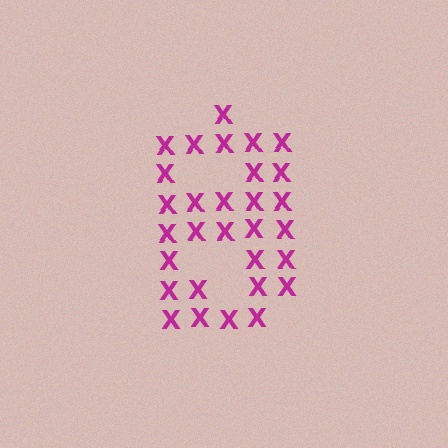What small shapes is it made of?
It is made of small letter X's.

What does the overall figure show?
The overall figure shows the digit 8.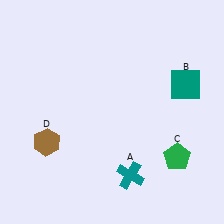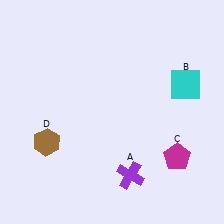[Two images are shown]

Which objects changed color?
A changed from teal to purple. B changed from teal to cyan. C changed from green to magenta.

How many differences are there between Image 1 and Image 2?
There are 3 differences between the two images.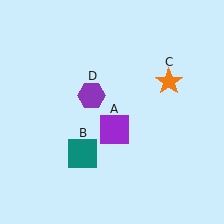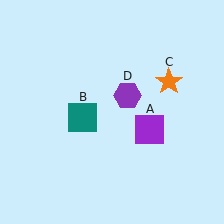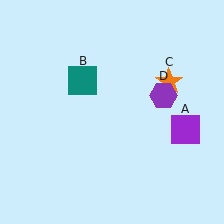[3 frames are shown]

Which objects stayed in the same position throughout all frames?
Orange star (object C) remained stationary.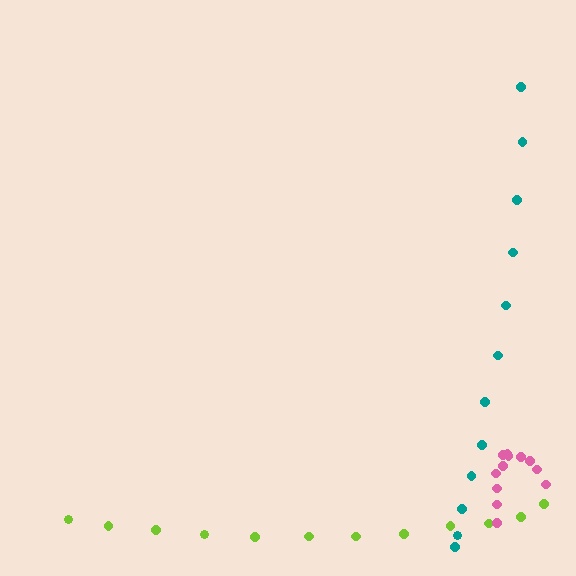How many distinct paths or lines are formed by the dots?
There are 3 distinct paths.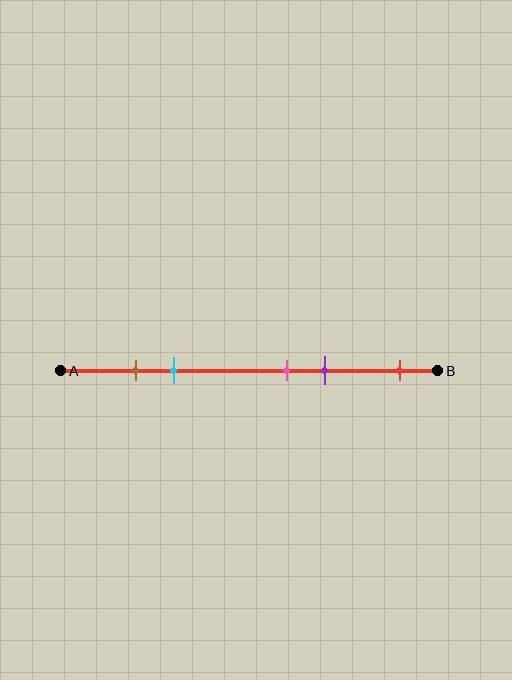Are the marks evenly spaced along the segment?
No, the marks are not evenly spaced.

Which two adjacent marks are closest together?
The brown and cyan marks are the closest adjacent pair.